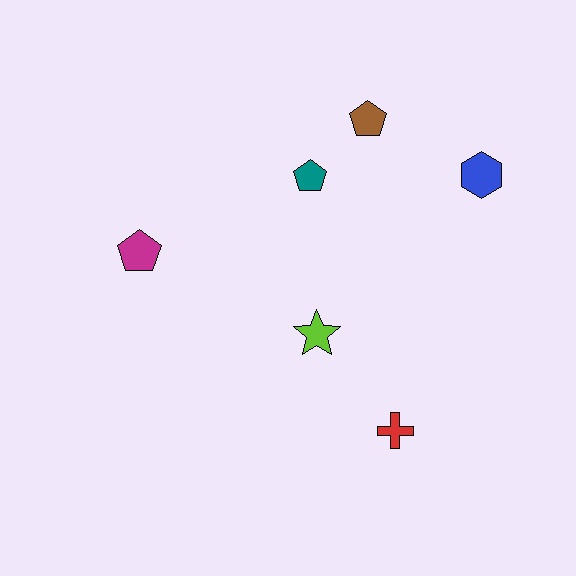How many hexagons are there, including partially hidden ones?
There is 1 hexagon.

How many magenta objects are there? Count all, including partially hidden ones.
There is 1 magenta object.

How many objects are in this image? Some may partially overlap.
There are 6 objects.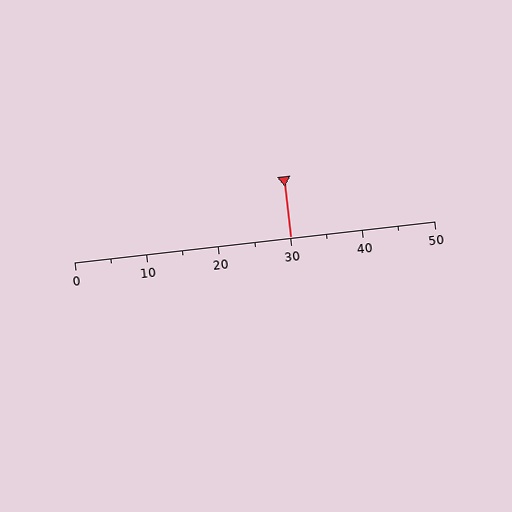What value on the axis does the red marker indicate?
The marker indicates approximately 30.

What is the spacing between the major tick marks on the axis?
The major ticks are spaced 10 apart.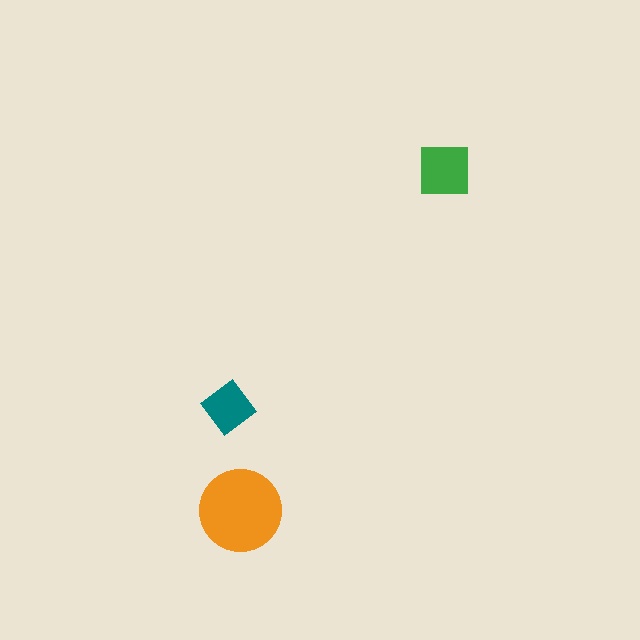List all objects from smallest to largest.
The teal diamond, the green square, the orange circle.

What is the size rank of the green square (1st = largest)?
2nd.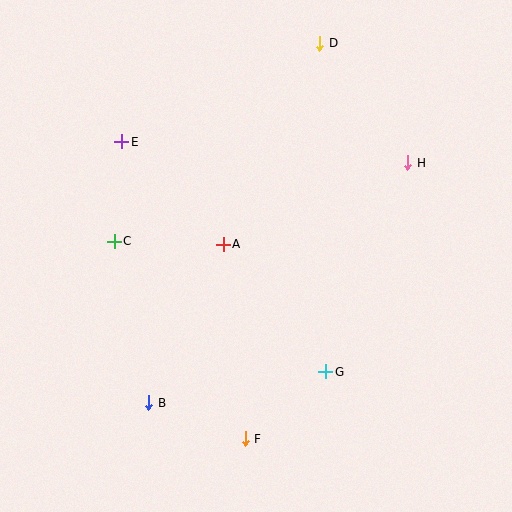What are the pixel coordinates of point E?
Point E is at (122, 142).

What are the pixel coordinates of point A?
Point A is at (223, 244).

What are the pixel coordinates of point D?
Point D is at (320, 43).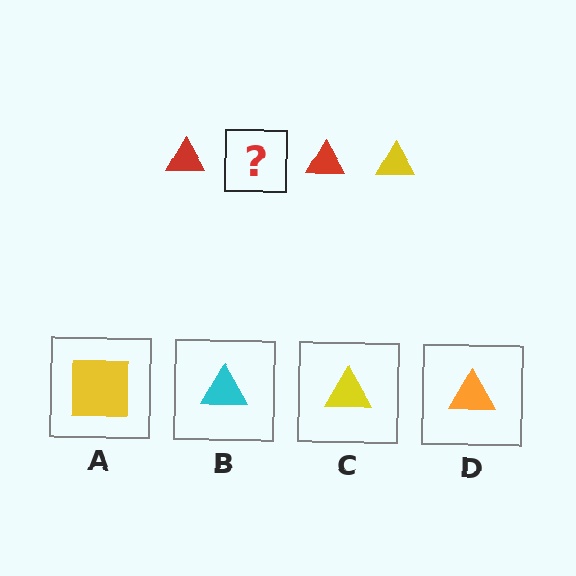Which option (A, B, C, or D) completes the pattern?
C.